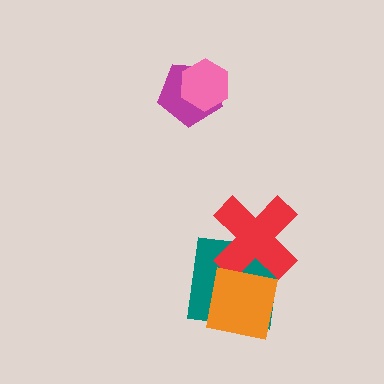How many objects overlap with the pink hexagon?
1 object overlaps with the pink hexagon.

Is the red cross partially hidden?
Yes, it is partially covered by another shape.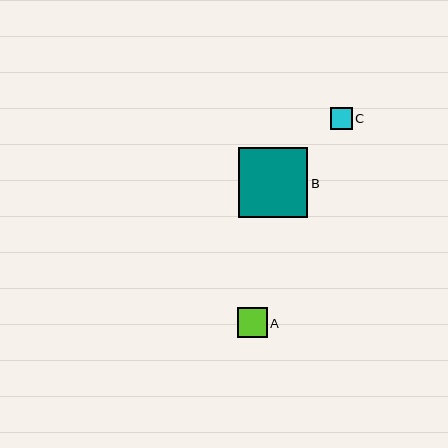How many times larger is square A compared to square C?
Square A is approximately 1.4 times the size of square C.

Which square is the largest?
Square B is the largest with a size of approximately 69 pixels.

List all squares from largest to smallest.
From largest to smallest: B, A, C.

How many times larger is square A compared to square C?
Square A is approximately 1.4 times the size of square C.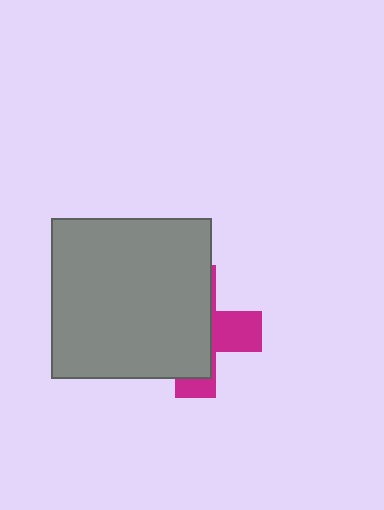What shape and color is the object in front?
The object in front is a gray square.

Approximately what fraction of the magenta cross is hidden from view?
Roughly 66% of the magenta cross is hidden behind the gray square.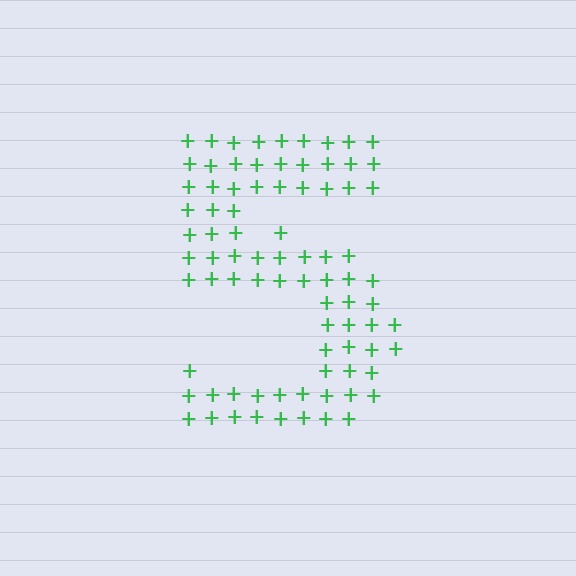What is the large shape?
The large shape is the digit 5.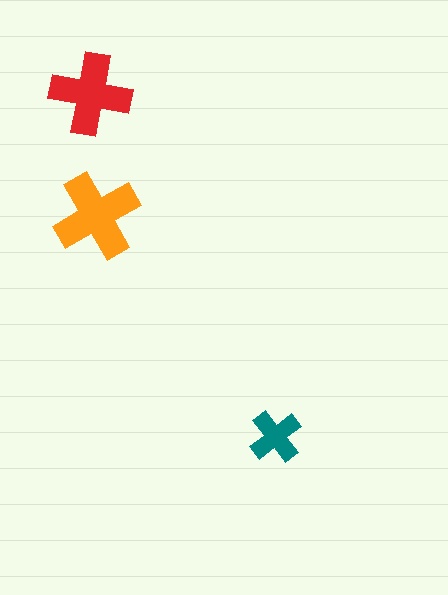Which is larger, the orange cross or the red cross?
The orange one.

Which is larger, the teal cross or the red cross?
The red one.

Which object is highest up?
The red cross is topmost.